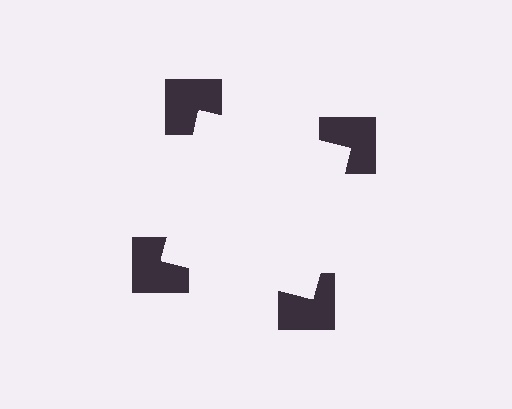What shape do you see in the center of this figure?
An illusory square — its edges are inferred from the aligned wedge cuts in the notched squares, not physically drawn.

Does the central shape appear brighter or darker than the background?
It typically appears slightly brighter than the background, even though no actual brightness change is drawn.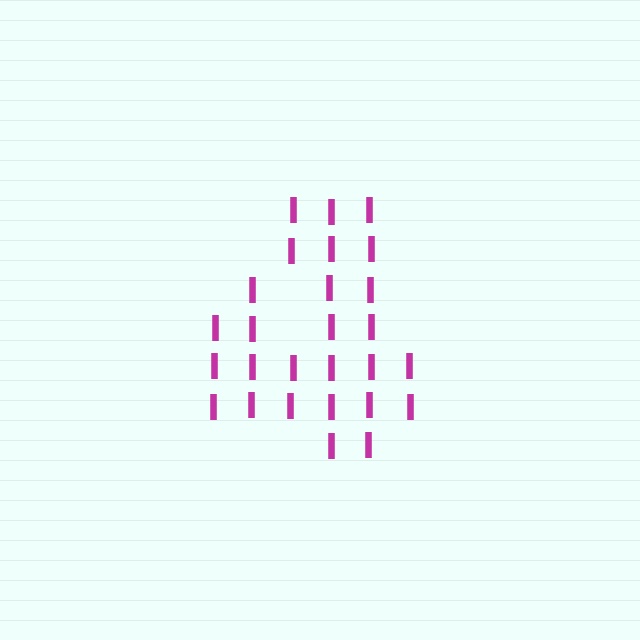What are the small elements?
The small elements are letter I's.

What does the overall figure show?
The overall figure shows the digit 4.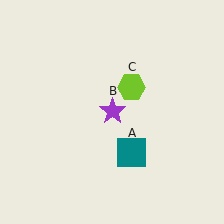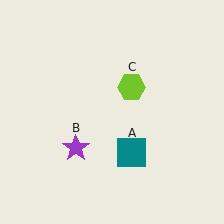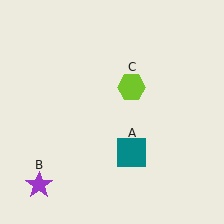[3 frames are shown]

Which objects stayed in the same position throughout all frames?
Teal square (object A) and lime hexagon (object C) remained stationary.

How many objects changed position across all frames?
1 object changed position: purple star (object B).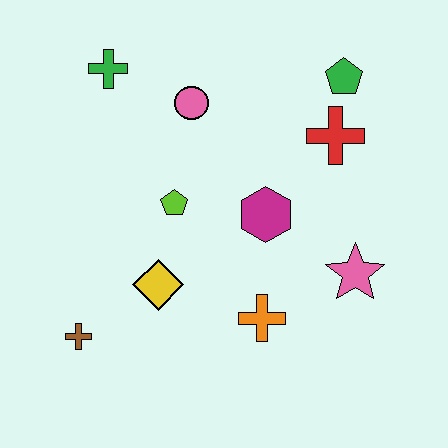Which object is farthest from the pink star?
The green cross is farthest from the pink star.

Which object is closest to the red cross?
The green pentagon is closest to the red cross.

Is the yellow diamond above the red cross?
No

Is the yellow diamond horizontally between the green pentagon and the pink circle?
No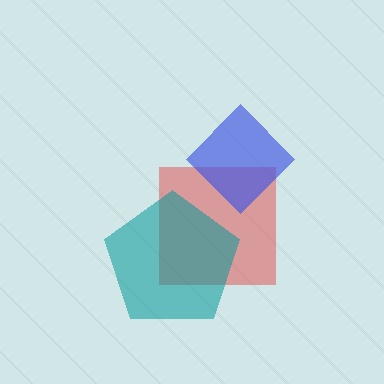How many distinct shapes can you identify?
There are 3 distinct shapes: a red square, a blue diamond, a teal pentagon.